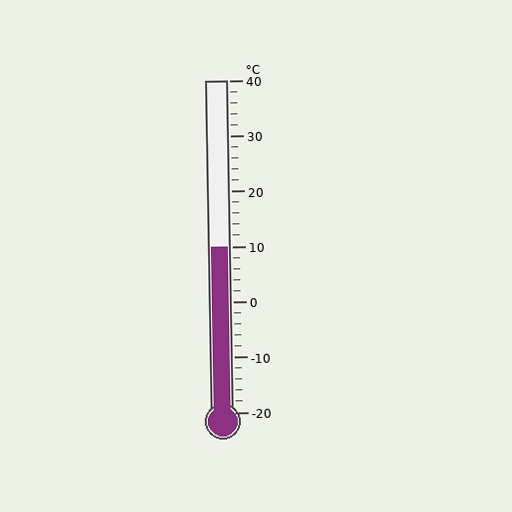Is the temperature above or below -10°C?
The temperature is above -10°C.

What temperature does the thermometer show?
The thermometer shows approximately 10°C.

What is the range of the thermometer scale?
The thermometer scale ranges from -20°C to 40°C.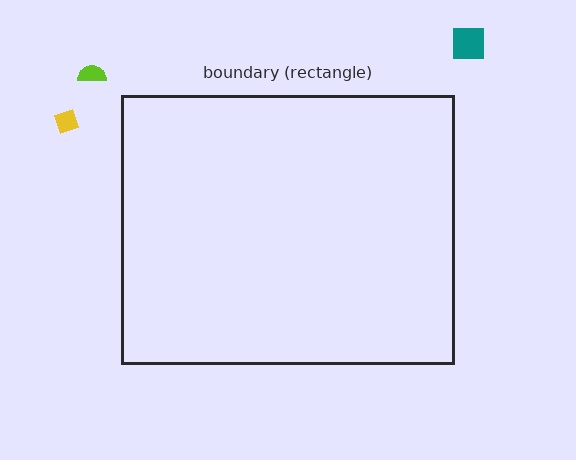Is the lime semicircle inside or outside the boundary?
Outside.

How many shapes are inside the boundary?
0 inside, 3 outside.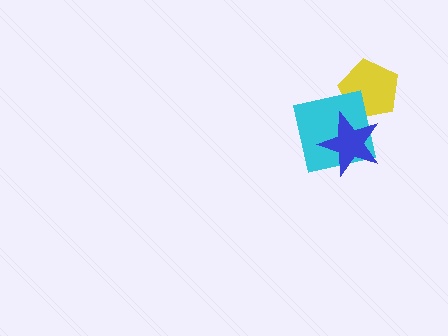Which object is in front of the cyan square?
The blue star is in front of the cyan square.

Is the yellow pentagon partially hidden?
Yes, it is partially covered by another shape.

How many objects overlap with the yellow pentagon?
2 objects overlap with the yellow pentagon.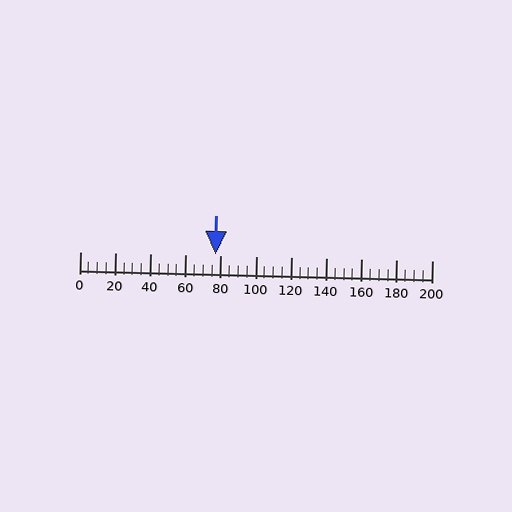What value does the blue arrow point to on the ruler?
The blue arrow points to approximately 77.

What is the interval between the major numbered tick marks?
The major tick marks are spaced 20 units apart.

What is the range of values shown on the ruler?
The ruler shows values from 0 to 200.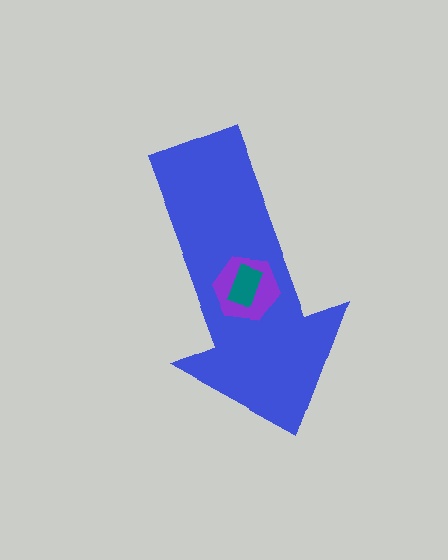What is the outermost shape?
The blue arrow.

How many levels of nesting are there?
3.